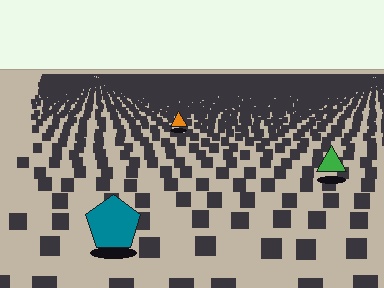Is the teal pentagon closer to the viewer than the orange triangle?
Yes. The teal pentagon is closer — you can tell from the texture gradient: the ground texture is coarser near it.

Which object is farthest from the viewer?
The orange triangle is farthest from the viewer. It appears smaller and the ground texture around it is denser.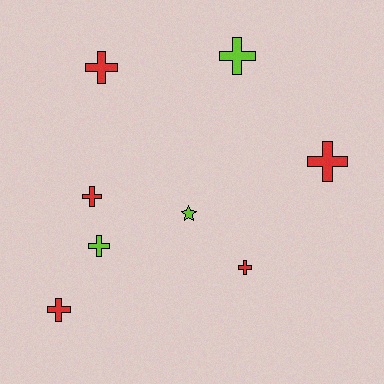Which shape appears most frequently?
Cross, with 7 objects.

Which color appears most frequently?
Red, with 5 objects.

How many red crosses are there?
There are 5 red crosses.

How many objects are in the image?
There are 8 objects.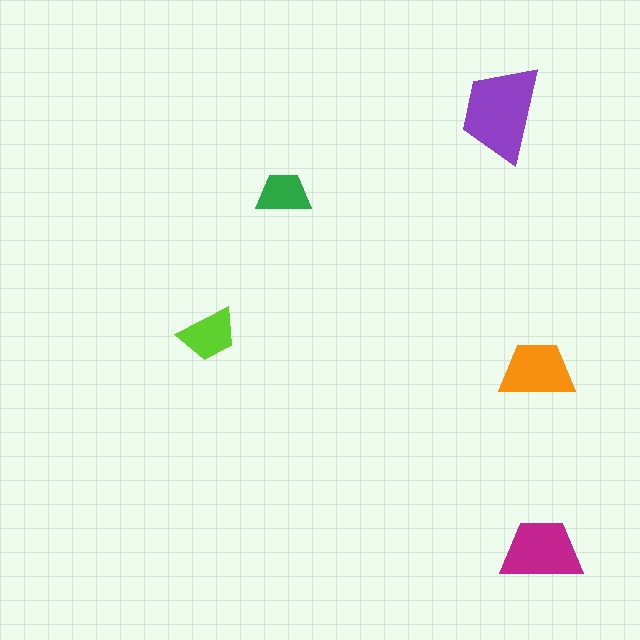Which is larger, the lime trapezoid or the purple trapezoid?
The purple one.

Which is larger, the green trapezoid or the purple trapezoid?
The purple one.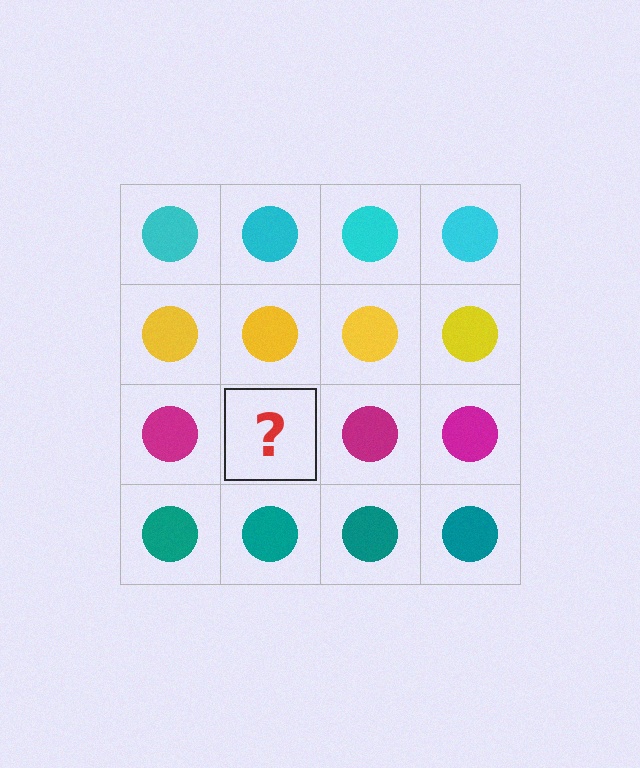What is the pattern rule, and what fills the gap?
The rule is that each row has a consistent color. The gap should be filled with a magenta circle.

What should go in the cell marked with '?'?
The missing cell should contain a magenta circle.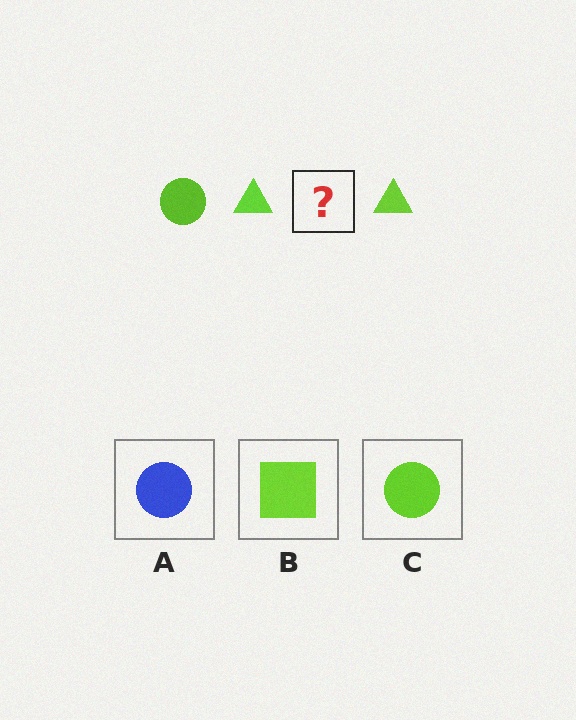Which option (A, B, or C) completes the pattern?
C.